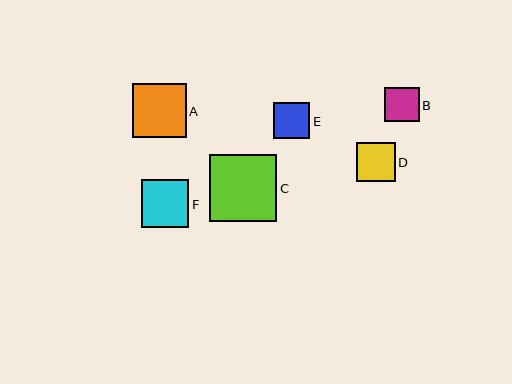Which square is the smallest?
Square B is the smallest with a size of approximately 35 pixels.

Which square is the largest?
Square C is the largest with a size of approximately 68 pixels.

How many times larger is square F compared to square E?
Square F is approximately 1.3 times the size of square E.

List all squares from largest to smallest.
From largest to smallest: C, A, F, D, E, B.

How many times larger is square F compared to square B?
Square F is approximately 1.4 times the size of square B.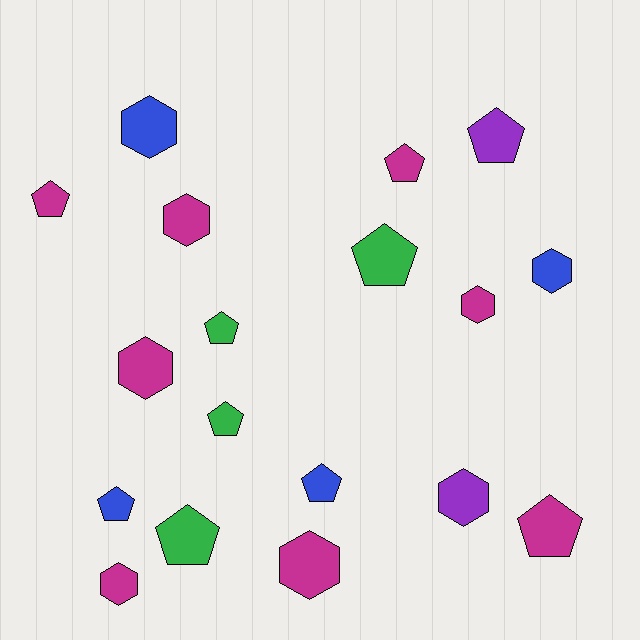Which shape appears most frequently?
Pentagon, with 10 objects.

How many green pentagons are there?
There are 4 green pentagons.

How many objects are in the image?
There are 18 objects.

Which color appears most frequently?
Magenta, with 8 objects.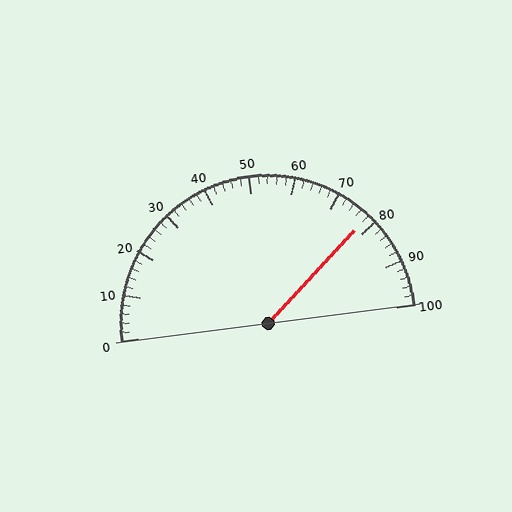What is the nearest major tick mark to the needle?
The nearest major tick mark is 80.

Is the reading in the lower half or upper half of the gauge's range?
The reading is in the upper half of the range (0 to 100).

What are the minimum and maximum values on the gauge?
The gauge ranges from 0 to 100.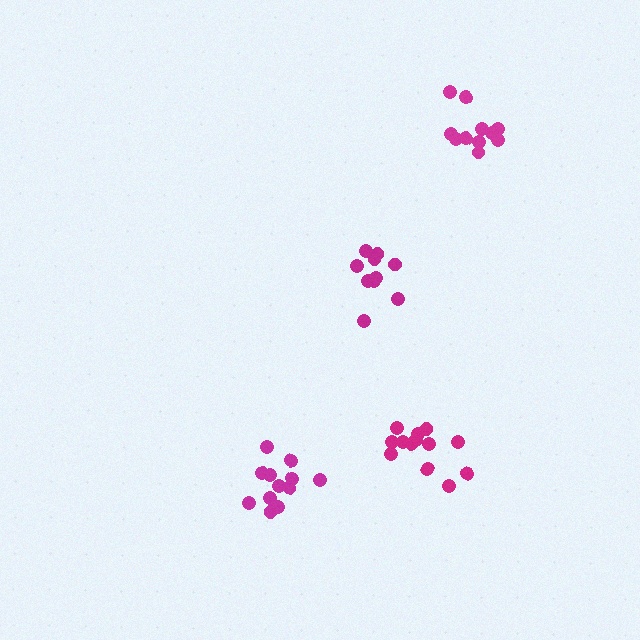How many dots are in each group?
Group 1: 12 dots, Group 2: 13 dots, Group 3: 10 dots, Group 4: 11 dots (46 total).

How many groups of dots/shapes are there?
There are 4 groups.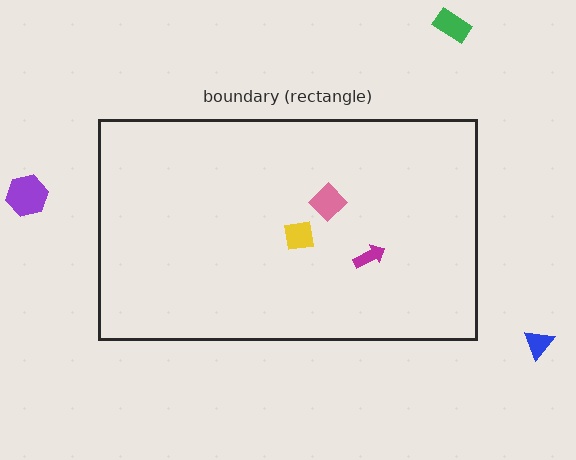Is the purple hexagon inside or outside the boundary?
Outside.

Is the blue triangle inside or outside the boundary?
Outside.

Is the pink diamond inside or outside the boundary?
Inside.